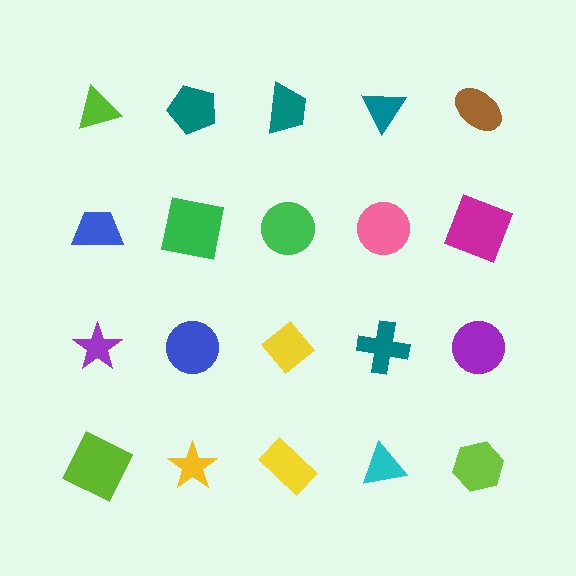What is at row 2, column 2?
A green square.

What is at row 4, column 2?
A yellow star.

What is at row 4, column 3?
A yellow rectangle.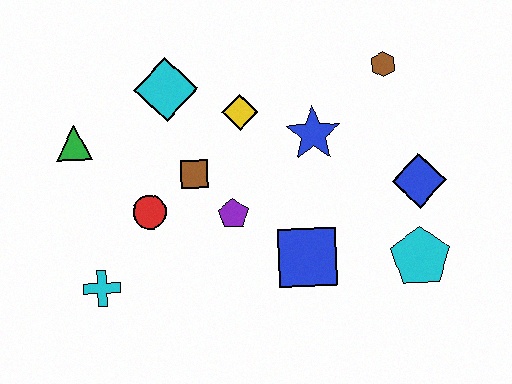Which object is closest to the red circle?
The brown square is closest to the red circle.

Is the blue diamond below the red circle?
No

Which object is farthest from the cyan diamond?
The cyan pentagon is farthest from the cyan diamond.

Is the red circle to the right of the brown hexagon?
No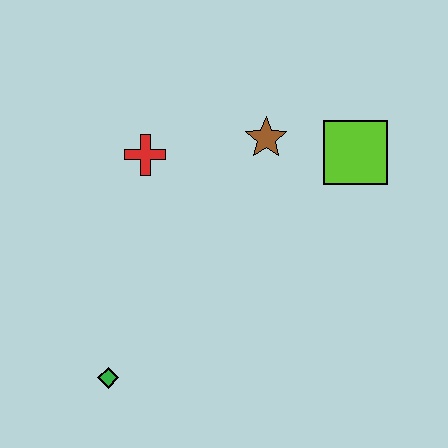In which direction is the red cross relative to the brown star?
The red cross is to the left of the brown star.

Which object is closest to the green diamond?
The red cross is closest to the green diamond.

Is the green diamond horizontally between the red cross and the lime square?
No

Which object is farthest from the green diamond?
The lime square is farthest from the green diamond.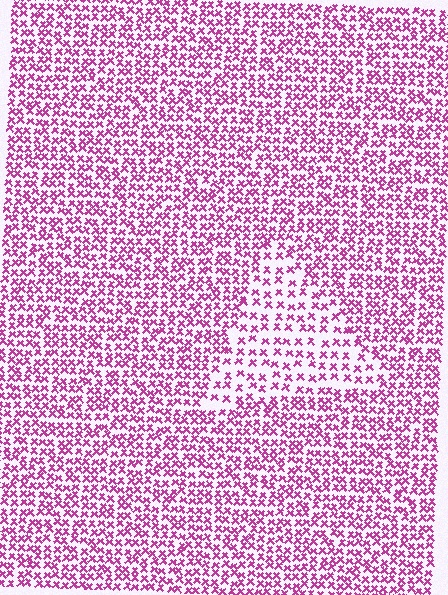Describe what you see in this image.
The image contains small magenta elements arranged at two different densities. A triangle-shaped region is visible where the elements are less densely packed than the surrounding area.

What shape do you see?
I see a triangle.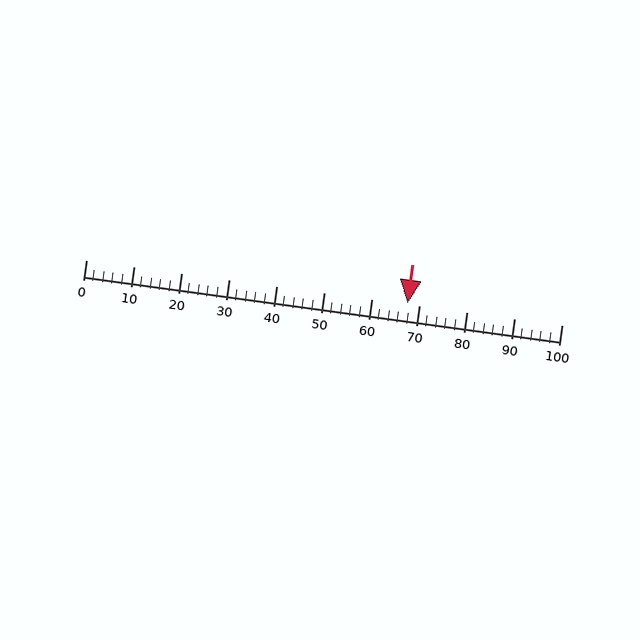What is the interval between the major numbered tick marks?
The major tick marks are spaced 10 units apart.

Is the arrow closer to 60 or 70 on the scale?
The arrow is closer to 70.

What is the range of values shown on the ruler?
The ruler shows values from 0 to 100.